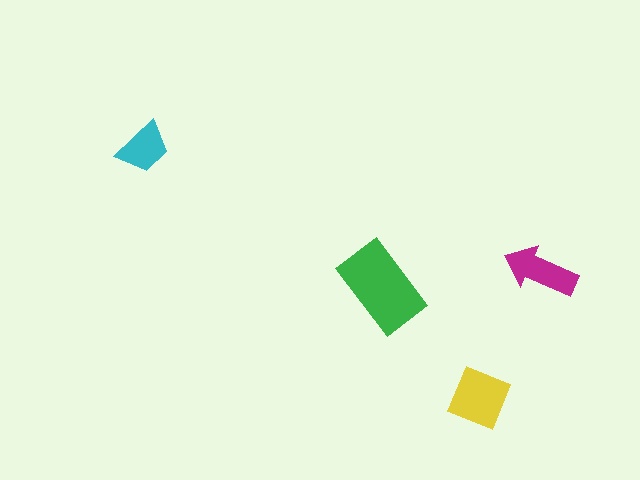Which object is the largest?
The green rectangle.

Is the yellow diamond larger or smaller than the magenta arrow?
Larger.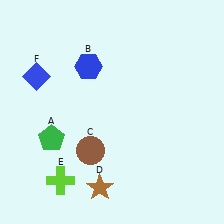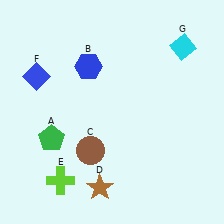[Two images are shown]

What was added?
A cyan diamond (G) was added in Image 2.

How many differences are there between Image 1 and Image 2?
There is 1 difference between the two images.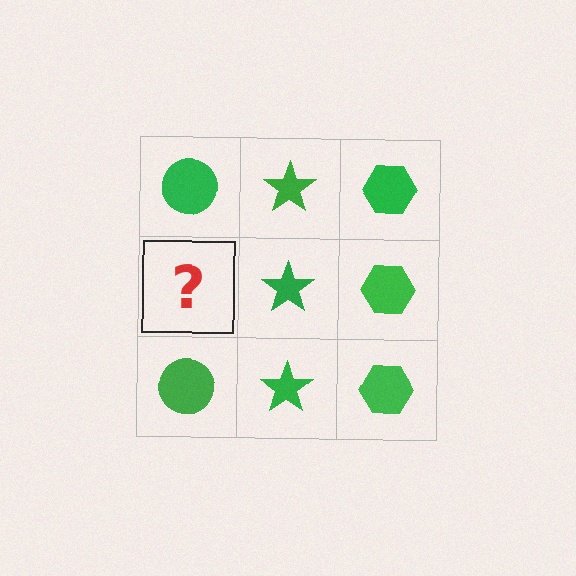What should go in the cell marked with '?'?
The missing cell should contain a green circle.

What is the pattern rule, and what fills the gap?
The rule is that each column has a consistent shape. The gap should be filled with a green circle.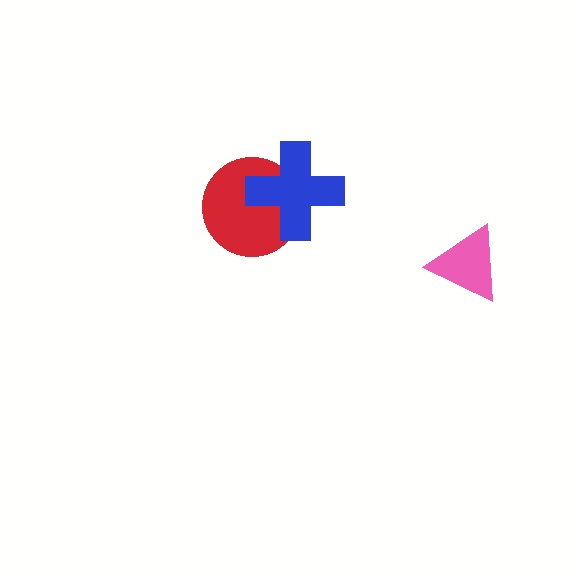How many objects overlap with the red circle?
1 object overlaps with the red circle.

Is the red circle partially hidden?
Yes, it is partially covered by another shape.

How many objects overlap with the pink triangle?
0 objects overlap with the pink triangle.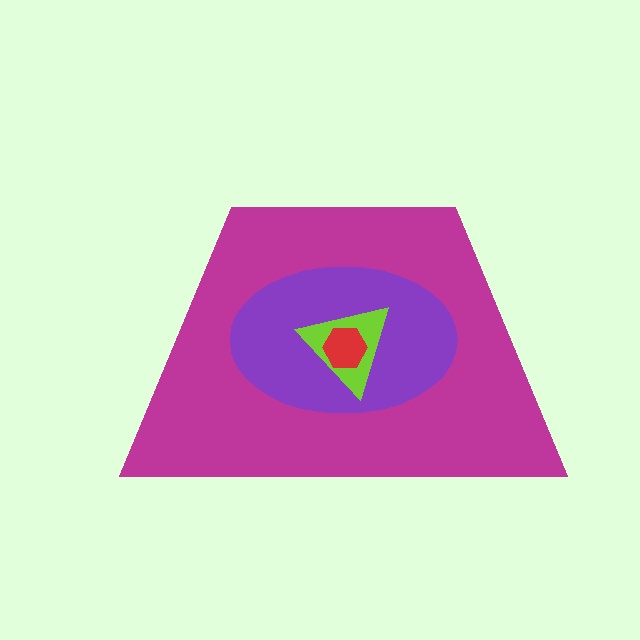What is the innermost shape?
The red hexagon.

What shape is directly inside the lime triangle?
The red hexagon.